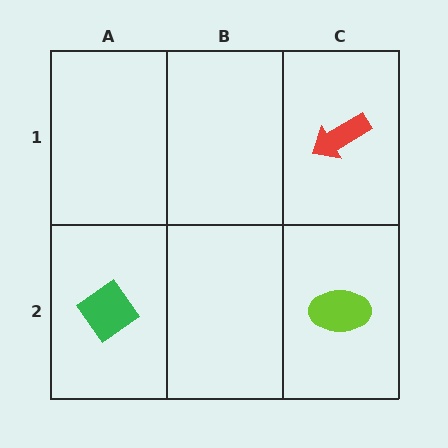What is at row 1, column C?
A red arrow.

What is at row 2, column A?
A green diamond.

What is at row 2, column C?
A lime ellipse.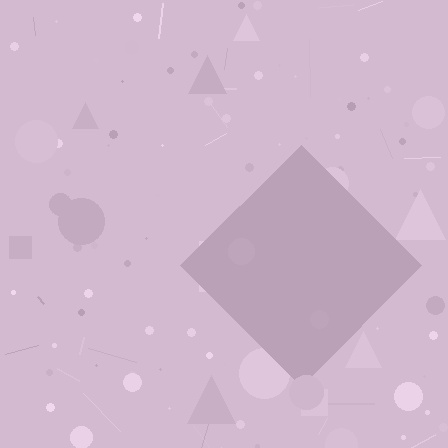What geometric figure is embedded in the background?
A diamond is embedded in the background.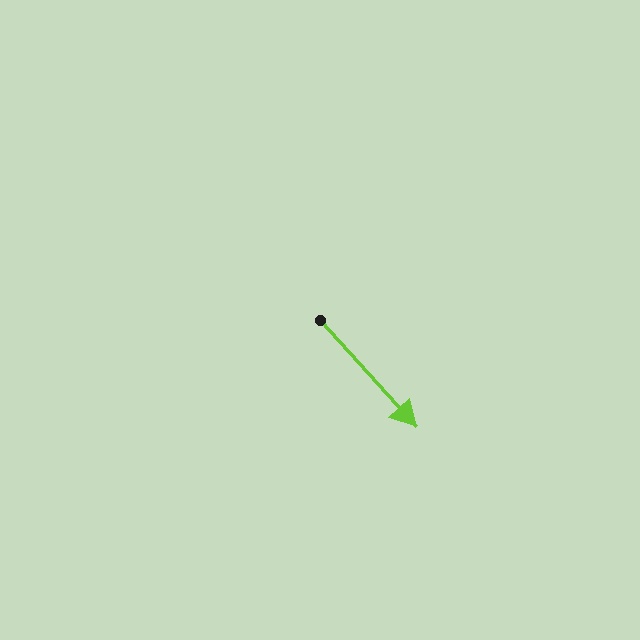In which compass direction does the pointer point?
Southeast.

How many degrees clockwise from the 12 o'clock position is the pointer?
Approximately 138 degrees.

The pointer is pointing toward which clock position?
Roughly 5 o'clock.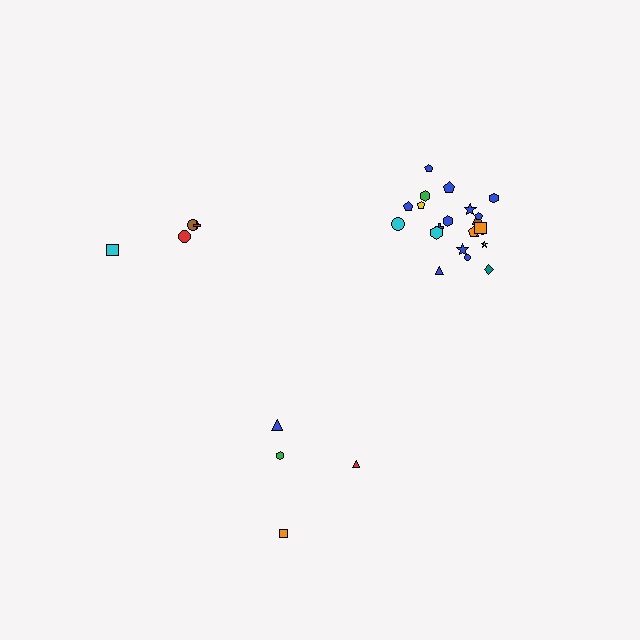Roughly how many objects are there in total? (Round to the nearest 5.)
Roughly 30 objects in total.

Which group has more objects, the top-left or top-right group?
The top-right group.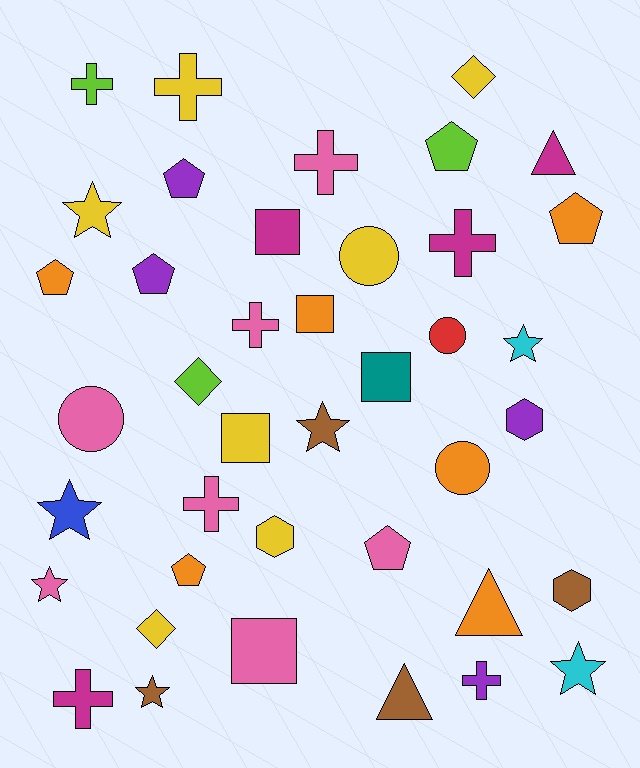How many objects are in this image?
There are 40 objects.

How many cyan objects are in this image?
There are 2 cyan objects.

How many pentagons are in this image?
There are 7 pentagons.